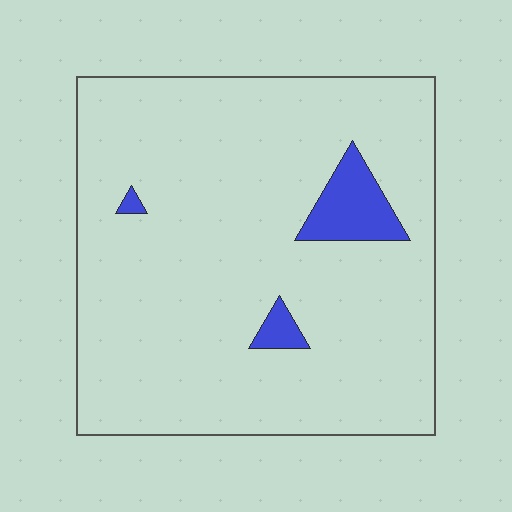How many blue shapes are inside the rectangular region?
3.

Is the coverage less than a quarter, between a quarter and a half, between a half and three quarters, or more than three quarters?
Less than a quarter.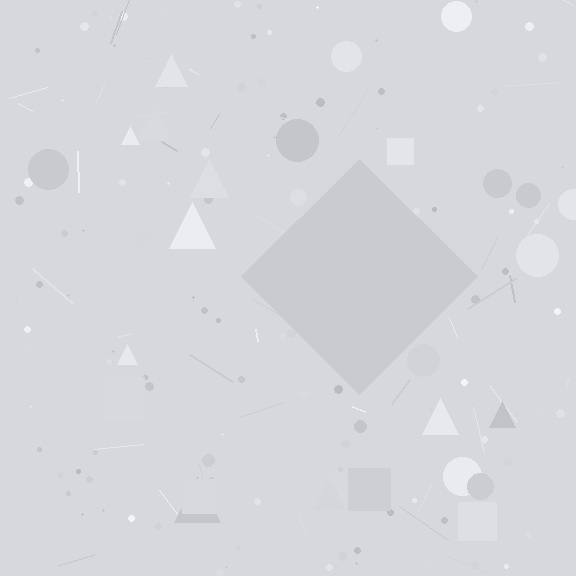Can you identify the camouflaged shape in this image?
The camouflaged shape is a diamond.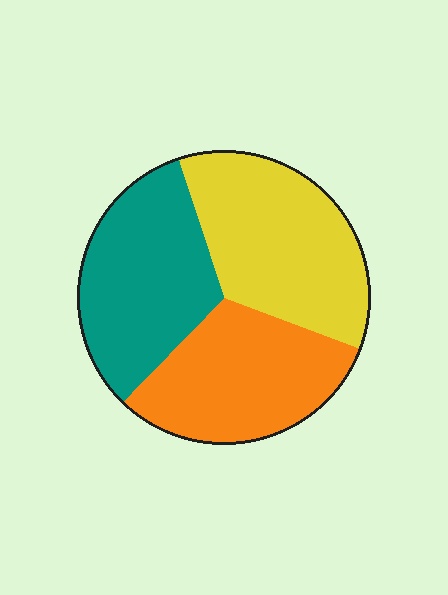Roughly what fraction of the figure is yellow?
Yellow takes up about three eighths (3/8) of the figure.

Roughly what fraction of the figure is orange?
Orange takes up about one third (1/3) of the figure.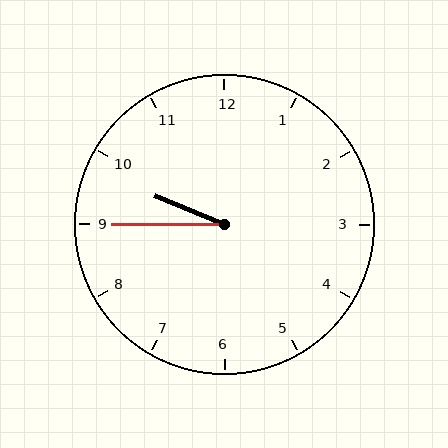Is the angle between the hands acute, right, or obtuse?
It is acute.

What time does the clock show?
9:45.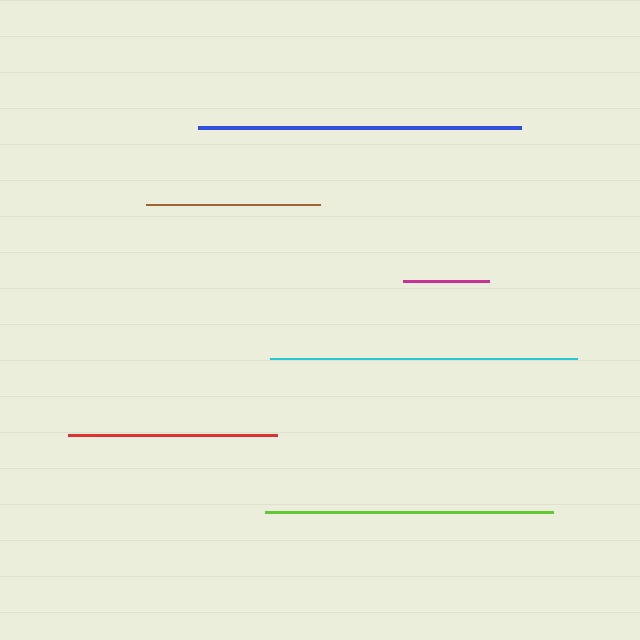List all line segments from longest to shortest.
From longest to shortest: blue, cyan, lime, red, brown, magenta.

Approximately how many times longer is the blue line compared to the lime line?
The blue line is approximately 1.1 times the length of the lime line.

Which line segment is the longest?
The blue line is the longest at approximately 322 pixels.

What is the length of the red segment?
The red segment is approximately 210 pixels long.